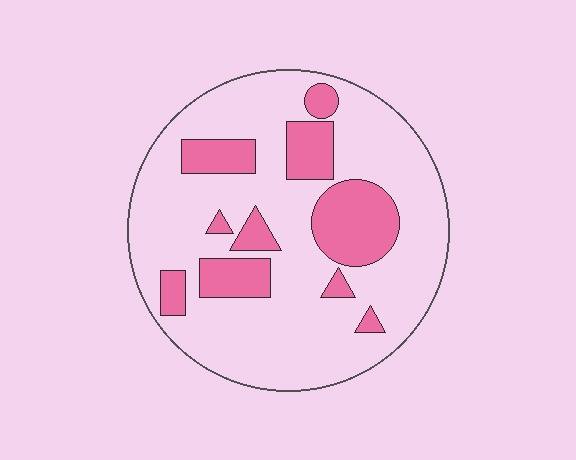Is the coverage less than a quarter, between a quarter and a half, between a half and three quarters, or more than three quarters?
Less than a quarter.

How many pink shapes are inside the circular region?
10.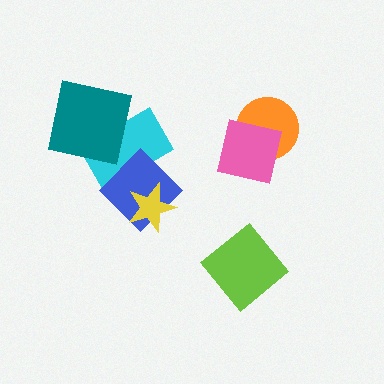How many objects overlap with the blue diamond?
2 objects overlap with the blue diamond.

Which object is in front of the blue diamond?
The yellow star is in front of the blue diamond.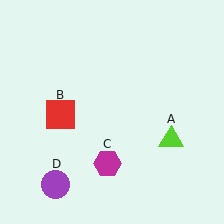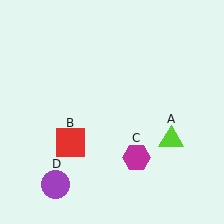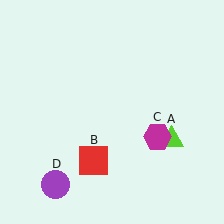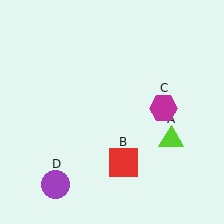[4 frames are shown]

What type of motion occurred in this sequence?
The red square (object B), magenta hexagon (object C) rotated counterclockwise around the center of the scene.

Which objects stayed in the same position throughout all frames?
Lime triangle (object A) and purple circle (object D) remained stationary.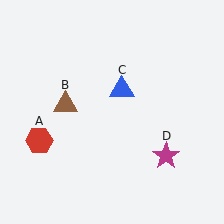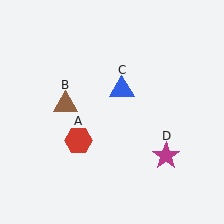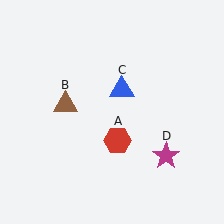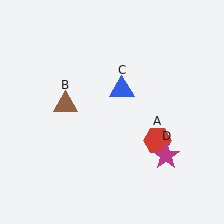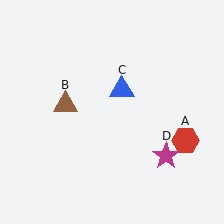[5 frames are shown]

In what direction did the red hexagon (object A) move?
The red hexagon (object A) moved right.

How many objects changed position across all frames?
1 object changed position: red hexagon (object A).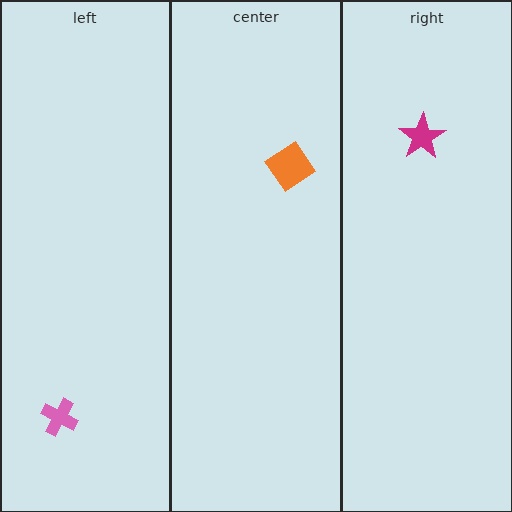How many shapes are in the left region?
1.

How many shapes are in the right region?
1.